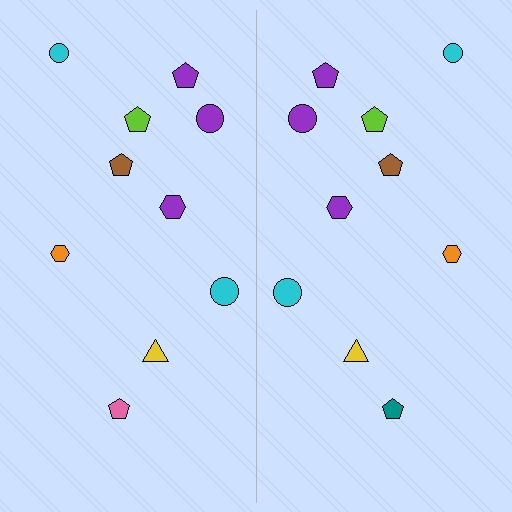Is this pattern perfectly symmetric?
No, the pattern is not perfectly symmetric. The teal pentagon on the right side breaks the symmetry — its mirror counterpart is pink.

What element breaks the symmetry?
The teal pentagon on the right side breaks the symmetry — its mirror counterpart is pink.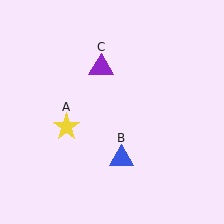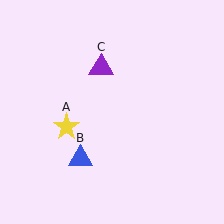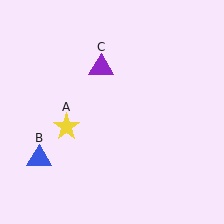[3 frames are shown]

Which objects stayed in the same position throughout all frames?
Yellow star (object A) and purple triangle (object C) remained stationary.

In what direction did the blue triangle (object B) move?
The blue triangle (object B) moved left.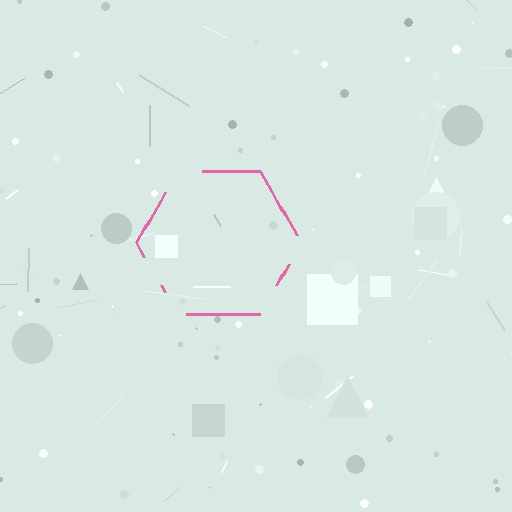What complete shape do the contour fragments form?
The contour fragments form a hexagon.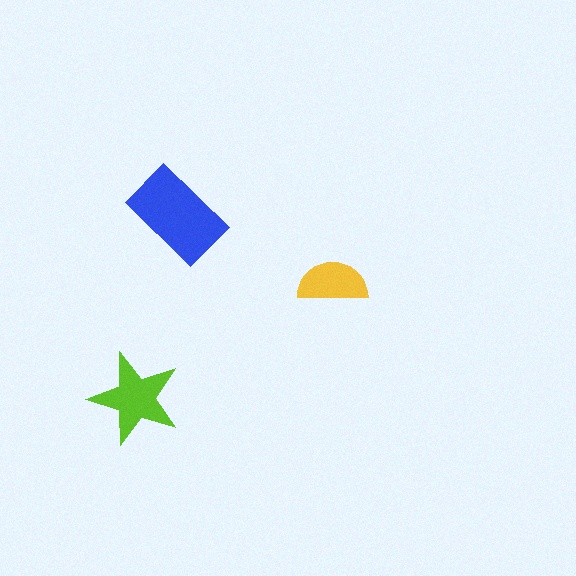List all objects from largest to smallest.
The blue rectangle, the lime star, the yellow semicircle.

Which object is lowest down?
The lime star is bottommost.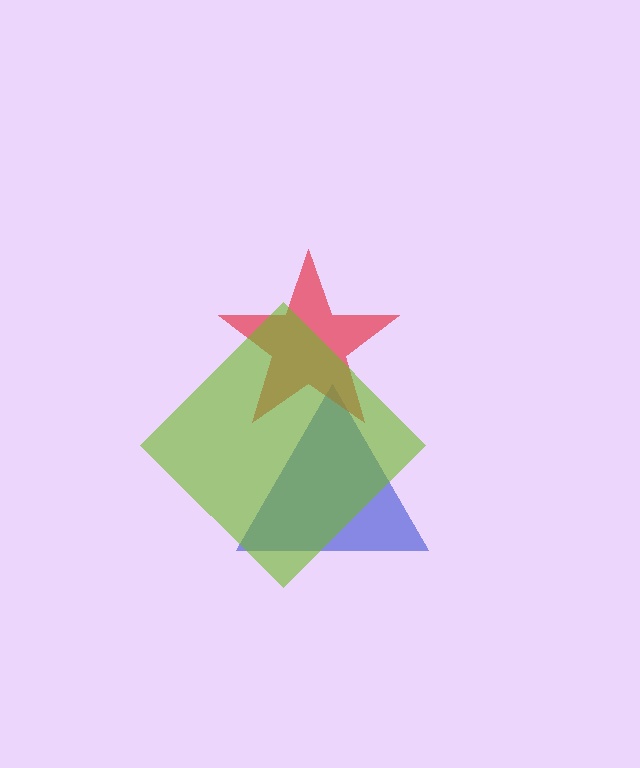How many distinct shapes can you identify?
There are 3 distinct shapes: a blue triangle, a red star, a lime diamond.